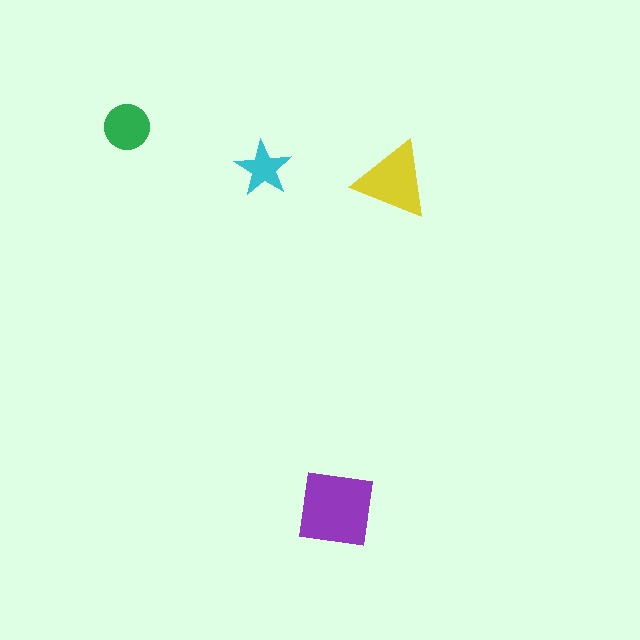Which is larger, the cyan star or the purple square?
The purple square.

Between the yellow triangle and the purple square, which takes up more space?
The purple square.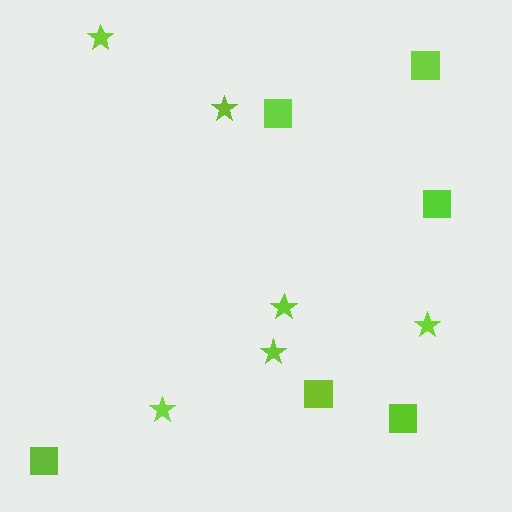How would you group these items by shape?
There are 2 groups: one group of stars (6) and one group of squares (6).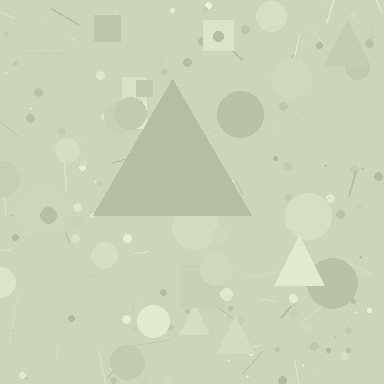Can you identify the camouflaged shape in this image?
The camouflaged shape is a triangle.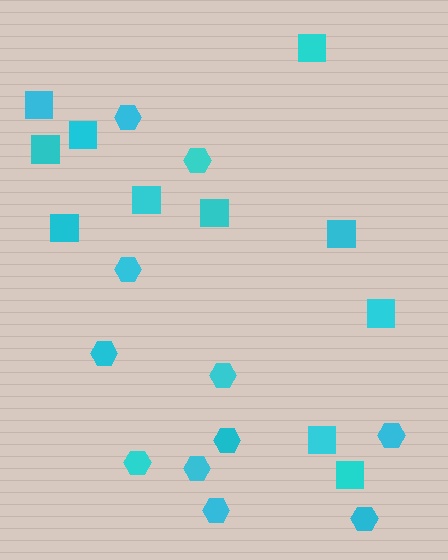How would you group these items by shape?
There are 2 groups: one group of hexagons (11) and one group of squares (11).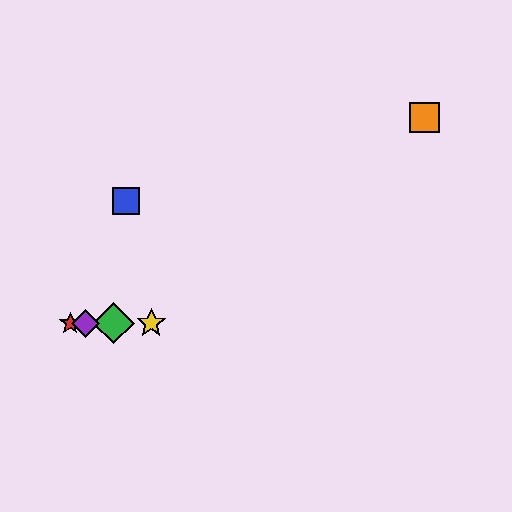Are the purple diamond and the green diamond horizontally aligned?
Yes, both are at y≈323.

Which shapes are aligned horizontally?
The red star, the green diamond, the yellow star, the purple diamond are aligned horizontally.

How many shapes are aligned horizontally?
4 shapes (the red star, the green diamond, the yellow star, the purple diamond) are aligned horizontally.